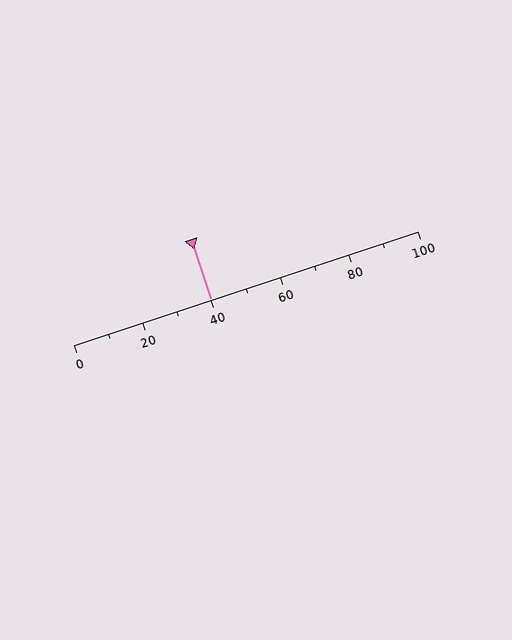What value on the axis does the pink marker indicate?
The marker indicates approximately 40.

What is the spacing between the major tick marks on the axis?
The major ticks are spaced 20 apart.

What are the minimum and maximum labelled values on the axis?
The axis runs from 0 to 100.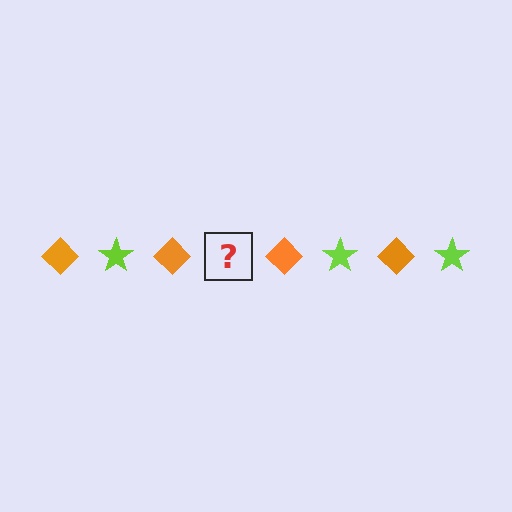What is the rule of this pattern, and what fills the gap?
The rule is that the pattern alternates between orange diamond and lime star. The gap should be filled with a lime star.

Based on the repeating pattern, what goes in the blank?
The blank should be a lime star.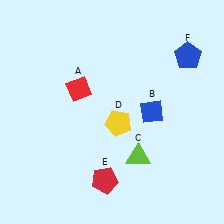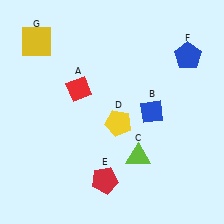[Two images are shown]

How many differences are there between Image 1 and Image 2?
There is 1 difference between the two images.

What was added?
A yellow square (G) was added in Image 2.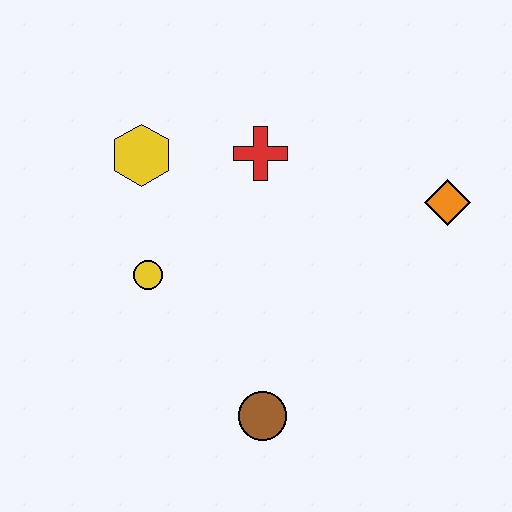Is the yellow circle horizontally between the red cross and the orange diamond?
No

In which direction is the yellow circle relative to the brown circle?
The yellow circle is above the brown circle.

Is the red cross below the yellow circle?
No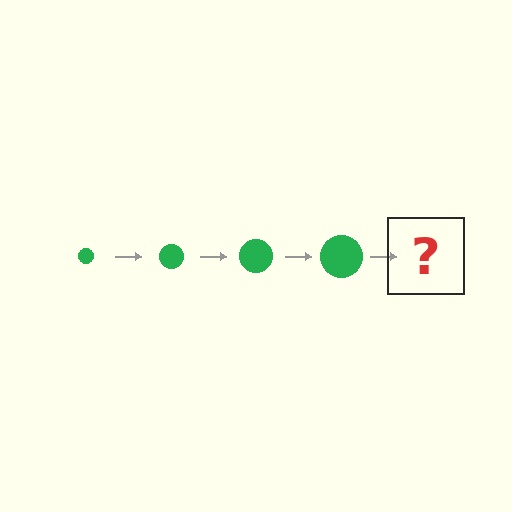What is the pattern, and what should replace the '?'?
The pattern is that the circle gets progressively larger each step. The '?' should be a green circle, larger than the previous one.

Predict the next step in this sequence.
The next step is a green circle, larger than the previous one.